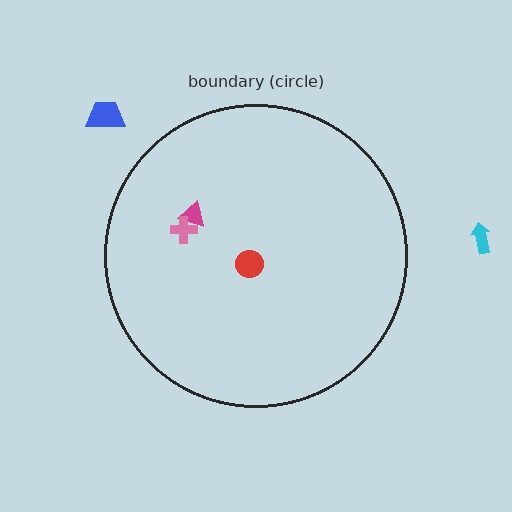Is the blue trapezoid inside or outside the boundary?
Outside.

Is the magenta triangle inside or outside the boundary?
Inside.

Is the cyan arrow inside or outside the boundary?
Outside.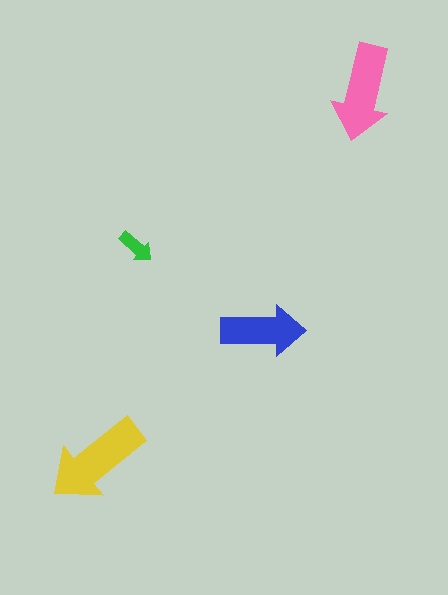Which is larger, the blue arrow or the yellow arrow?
The yellow one.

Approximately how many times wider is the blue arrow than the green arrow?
About 2.5 times wider.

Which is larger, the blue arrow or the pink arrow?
The pink one.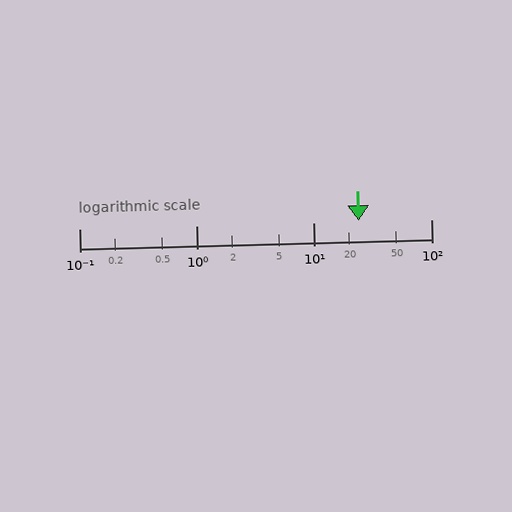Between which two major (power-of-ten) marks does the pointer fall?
The pointer is between 10 and 100.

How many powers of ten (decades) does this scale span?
The scale spans 3 decades, from 0.1 to 100.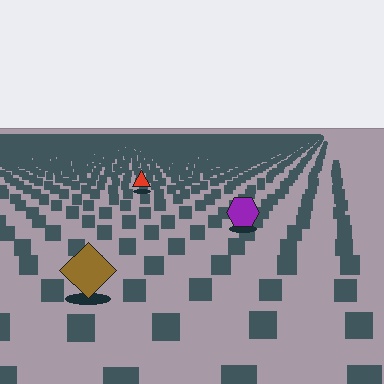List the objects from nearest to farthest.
From nearest to farthest: the brown diamond, the purple hexagon, the red triangle.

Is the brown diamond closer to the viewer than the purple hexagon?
Yes. The brown diamond is closer — you can tell from the texture gradient: the ground texture is coarser near it.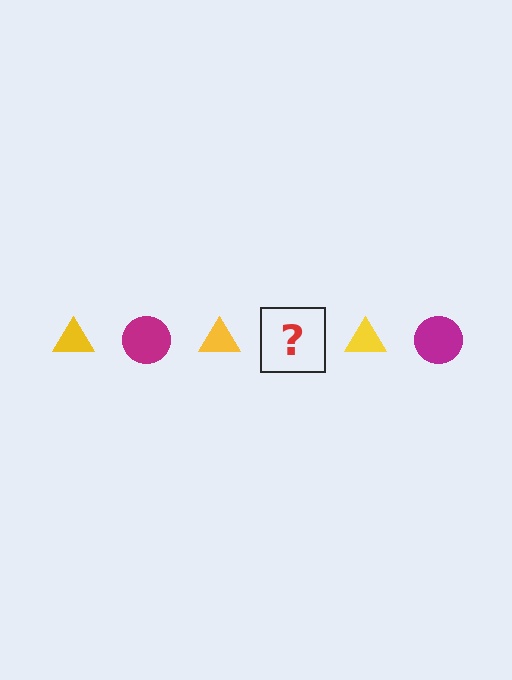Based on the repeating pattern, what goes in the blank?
The blank should be a magenta circle.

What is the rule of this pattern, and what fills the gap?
The rule is that the pattern alternates between yellow triangle and magenta circle. The gap should be filled with a magenta circle.